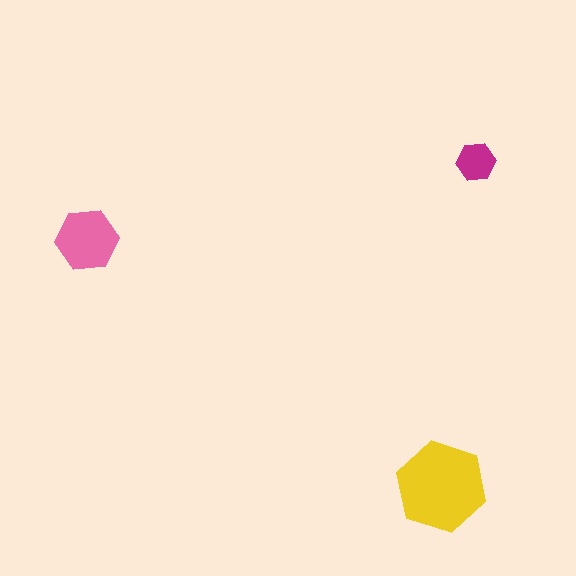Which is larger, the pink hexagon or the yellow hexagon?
The yellow one.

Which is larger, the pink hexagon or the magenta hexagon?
The pink one.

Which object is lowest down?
The yellow hexagon is bottommost.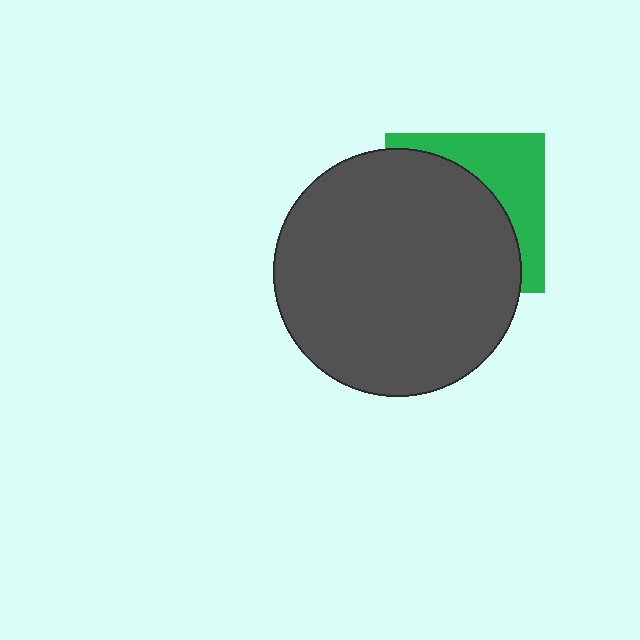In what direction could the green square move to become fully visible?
The green square could move toward the upper-right. That would shift it out from behind the dark gray circle entirely.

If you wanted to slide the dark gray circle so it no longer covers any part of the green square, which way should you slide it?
Slide it toward the lower-left — that is the most direct way to separate the two shapes.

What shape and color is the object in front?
The object in front is a dark gray circle.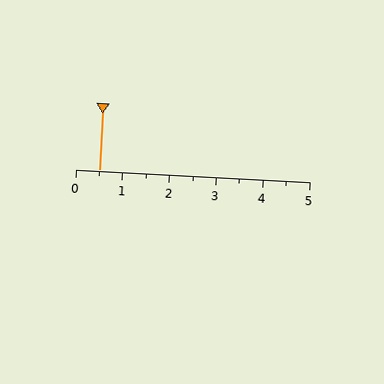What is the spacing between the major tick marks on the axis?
The major ticks are spaced 1 apart.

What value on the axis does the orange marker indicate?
The marker indicates approximately 0.5.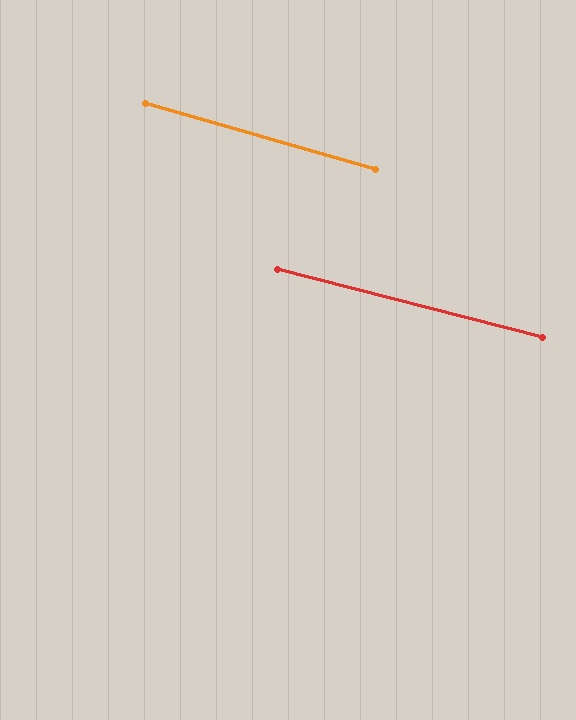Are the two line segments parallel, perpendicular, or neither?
Parallel — their directions differ by only 1.8°.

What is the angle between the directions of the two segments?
Approximately 2 degrees.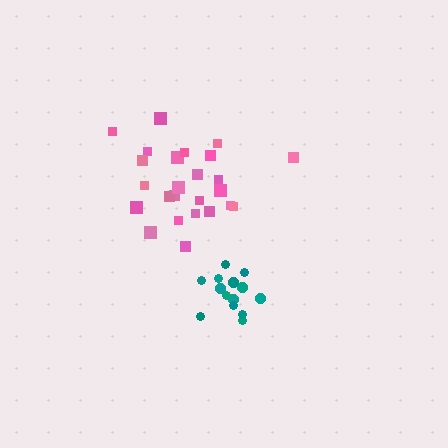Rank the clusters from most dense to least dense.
teal, pink.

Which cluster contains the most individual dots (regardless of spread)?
Pink (25).